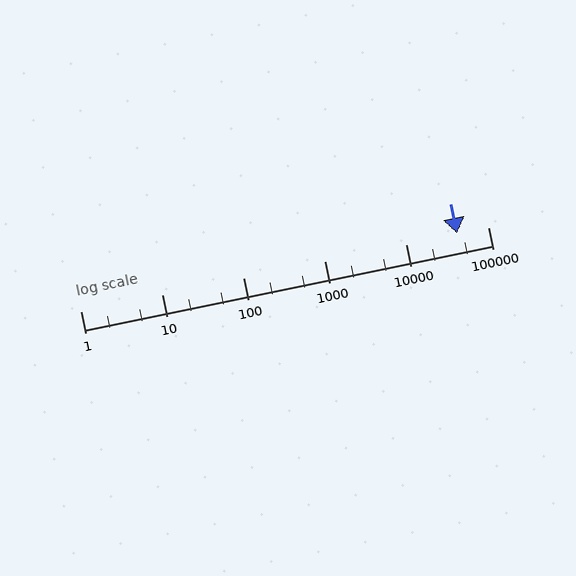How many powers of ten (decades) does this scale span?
The scale spans 5 decades, from 1 to 100000.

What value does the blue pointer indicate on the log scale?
The pointer indicates approximately 42000.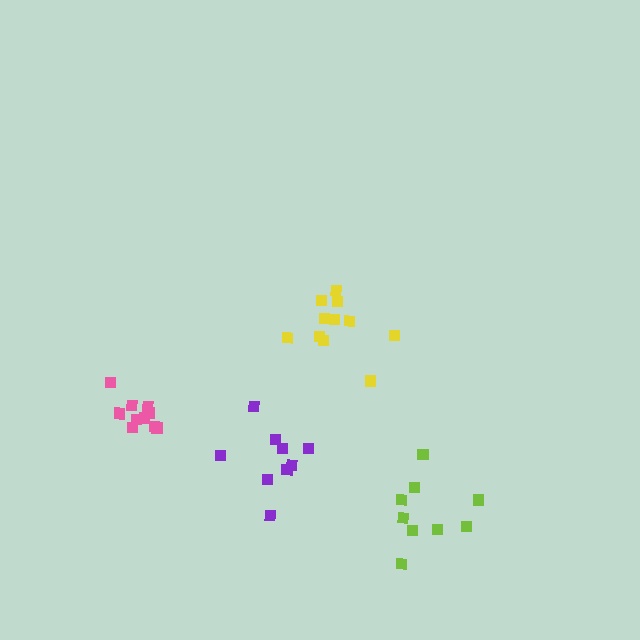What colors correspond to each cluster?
The clusters are colored: purple, lime, pink, yellow.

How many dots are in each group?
Group 1: 9 dots, Group 2: 9 dots, Group 3: 10 dots, Group 4: 11 dots (39 total).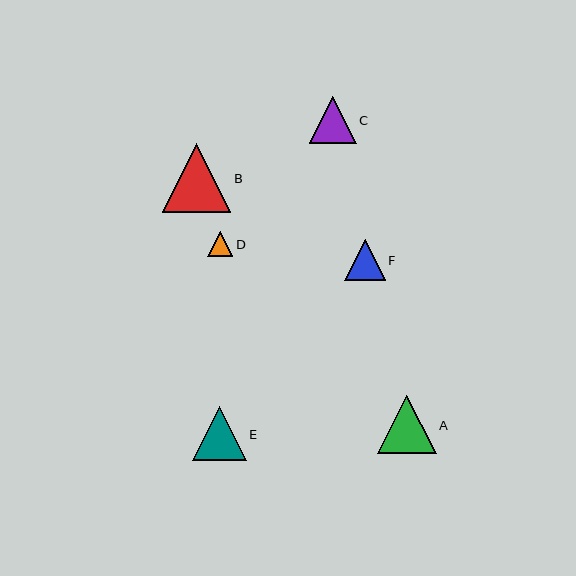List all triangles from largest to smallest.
From largest to smallest: B, A, E, C, F, D.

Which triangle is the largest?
Triangle B is the largest with a size of approximately 68 pixels.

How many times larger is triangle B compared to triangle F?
Triangle B is approximately 1.7 times the size of triangle F.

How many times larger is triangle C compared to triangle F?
Triangle C is approximately 1.2 times the size of triangle F.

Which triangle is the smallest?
Triangle D is the smallest with a size of approximately 25 pixels.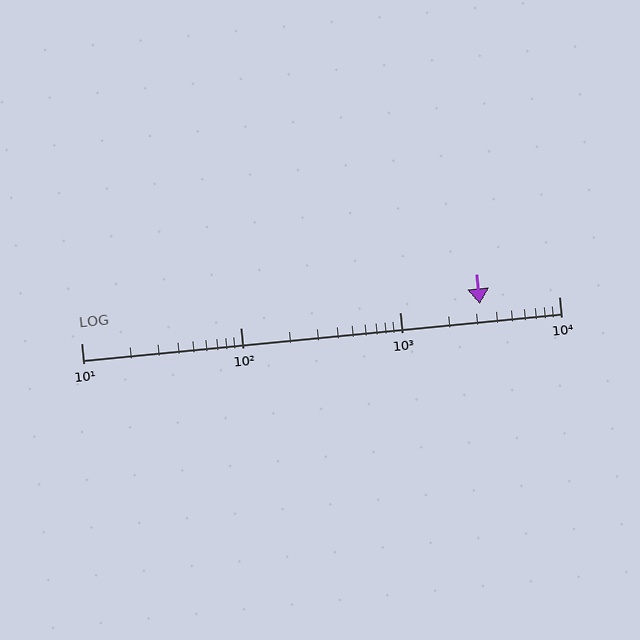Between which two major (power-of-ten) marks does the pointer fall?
The pointer is between 1000 and 10000.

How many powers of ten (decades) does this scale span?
The scale spans 3 decades, from 10 to 10000.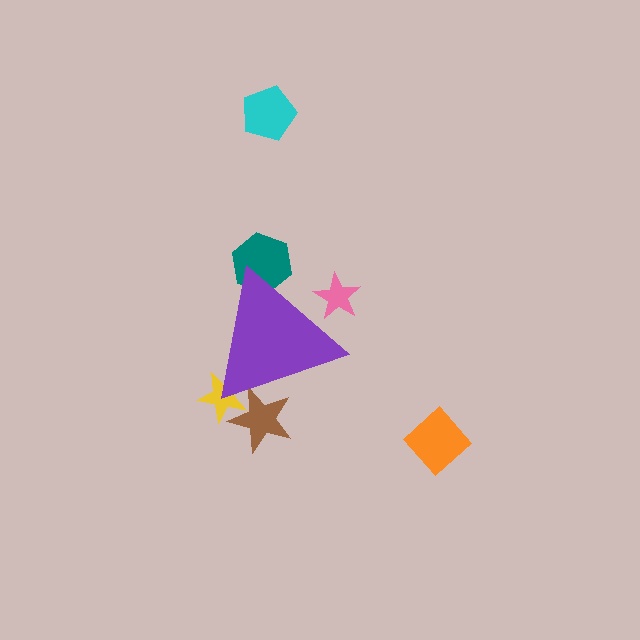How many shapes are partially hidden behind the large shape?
4 shapes are partially hidden.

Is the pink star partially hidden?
Yes, the pink star is partially hidden behind the purple triangle.